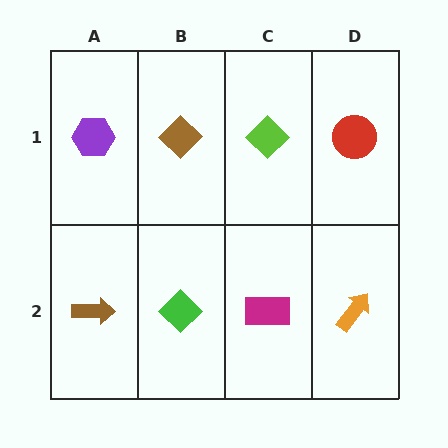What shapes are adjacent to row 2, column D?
A red circle (row 1, column D), a magenta rectangle (row 2, column C).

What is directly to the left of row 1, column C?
A brown diamond.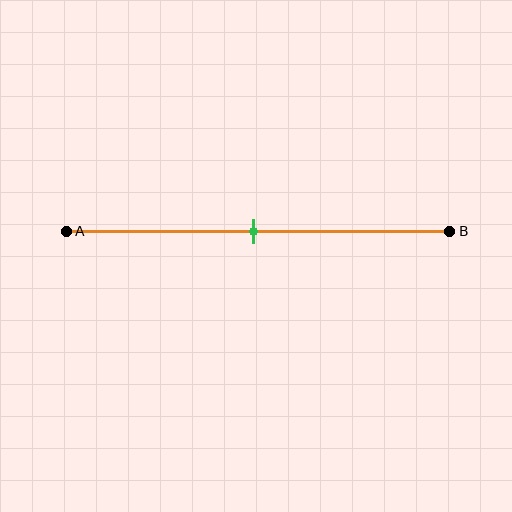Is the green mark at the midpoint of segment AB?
Yes, the mark is approximately at the midpoint.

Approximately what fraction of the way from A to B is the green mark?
The green mark is approximately 50% of the way from A to B.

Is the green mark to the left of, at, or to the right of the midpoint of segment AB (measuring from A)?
The green mark is approximately at the midpoint of segment AB.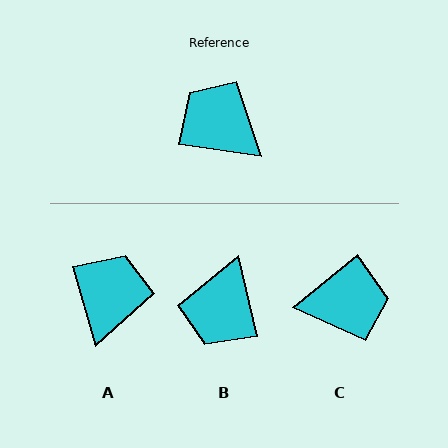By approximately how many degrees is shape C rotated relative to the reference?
Approximately 132 degrees clockwise.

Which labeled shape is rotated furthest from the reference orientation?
C, about 132 degrees away.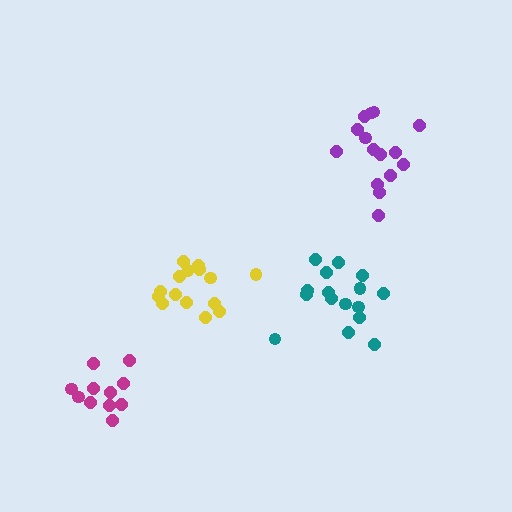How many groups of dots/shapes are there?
There are 4 groups.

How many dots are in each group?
Group 1: 11 dots, Group 2: 16 dots, Group 3: 15 dots, Group 4: 15 dots (57 total).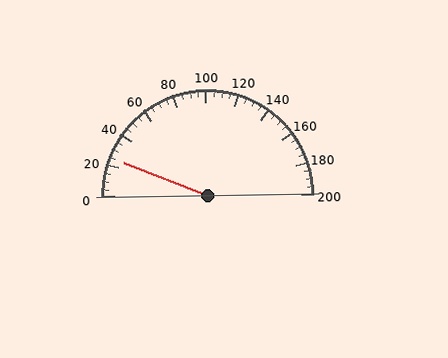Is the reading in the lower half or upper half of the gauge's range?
The reading is in the lower half of the range (0 to 200).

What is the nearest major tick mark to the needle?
The nearest major tick mark is 20.